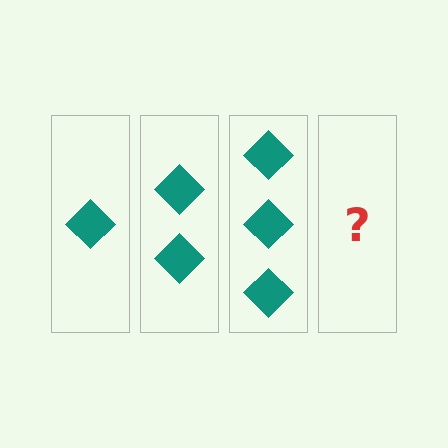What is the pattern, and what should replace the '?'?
The pattern is that each step adds one more diamond. The '?' should be 4 diamonds.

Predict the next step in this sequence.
The next step is 4 diamonds.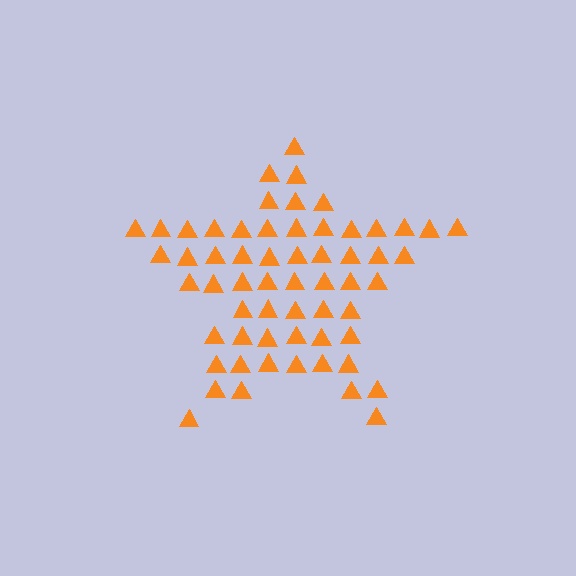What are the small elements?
The small elements are triangles.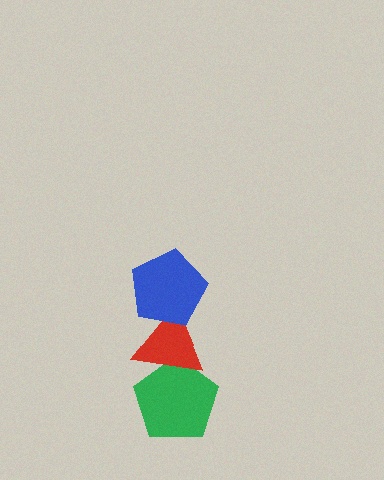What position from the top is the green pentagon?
The green pentagon is 3rd from the top.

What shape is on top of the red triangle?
The blue pentagon is on top of the red triangle.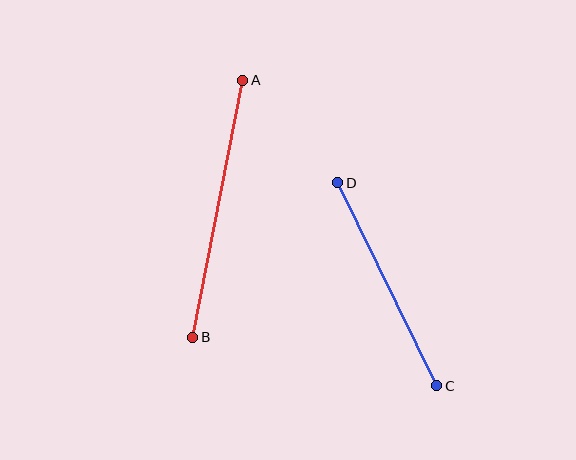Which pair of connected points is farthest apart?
Points A and B are farthest apart.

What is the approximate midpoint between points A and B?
The midpoint is at approximately (218, 209) pixels.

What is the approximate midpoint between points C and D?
The midpoint is at approximately (387, 284) pixels.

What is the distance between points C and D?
The distance is approximately 226 pixels.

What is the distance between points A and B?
The distance is approximately 262 pixels.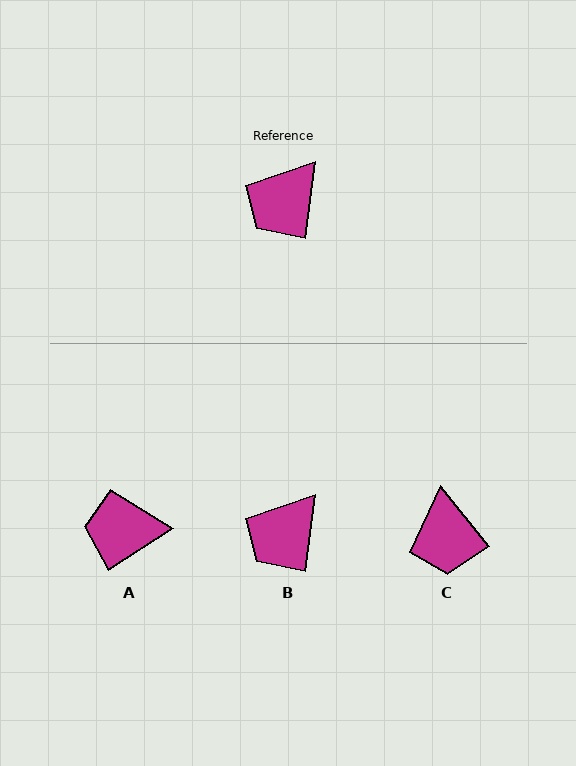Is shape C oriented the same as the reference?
No, it is off by about 46 degrees.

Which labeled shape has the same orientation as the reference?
B.